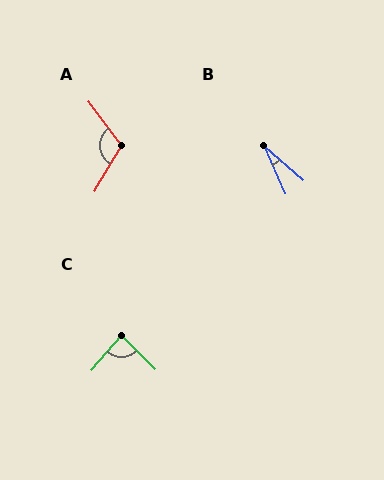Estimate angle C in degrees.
Approximately 85 degrees.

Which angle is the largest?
A, at approximately 112 degrees.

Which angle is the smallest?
B, at approximately 25 degrees.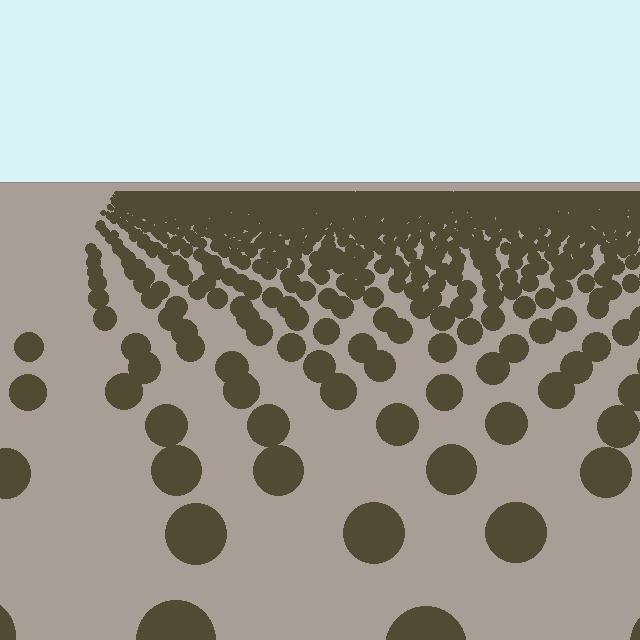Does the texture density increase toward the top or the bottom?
Density increases toward the top.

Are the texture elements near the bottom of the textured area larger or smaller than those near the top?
Larger. Near the bottom, elements are closer to the viewer and appear at a bigger on-screen size.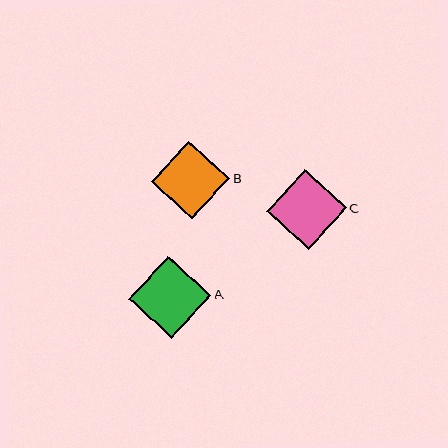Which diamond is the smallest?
Diamond B is the smallest with a size of approximately 78 pixels.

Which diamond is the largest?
Diamond A is the largest with a size of approximately 82 pixels.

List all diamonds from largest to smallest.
From largest to smallest: A, C, B.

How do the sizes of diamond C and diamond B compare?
Diamond C and diamond B are approximately the same size.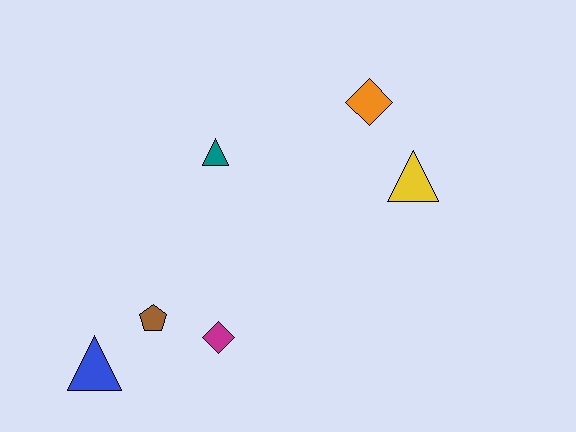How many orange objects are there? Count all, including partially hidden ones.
There is 1 orange object.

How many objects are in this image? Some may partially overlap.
There are 6 objects.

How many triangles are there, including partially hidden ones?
There are 3 triangles.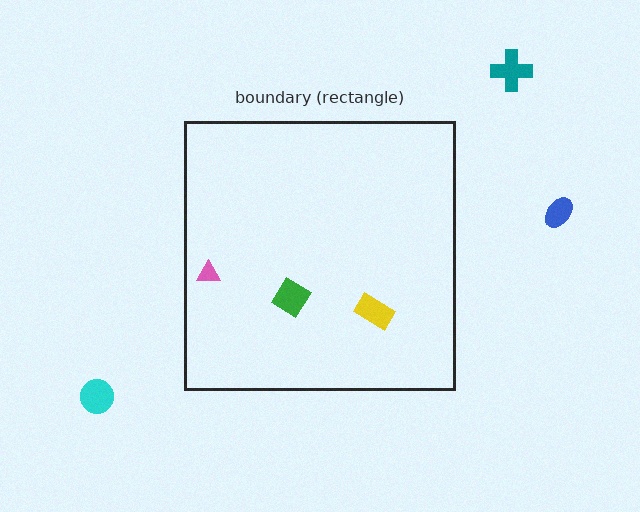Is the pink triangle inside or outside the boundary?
Inside.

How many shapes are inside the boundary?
3 inside, 3 outside.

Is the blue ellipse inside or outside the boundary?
Outside.